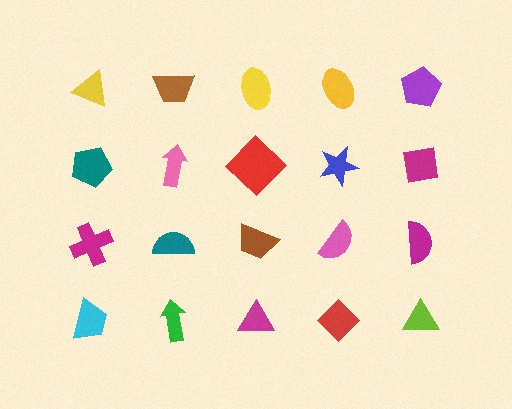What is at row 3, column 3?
A brown trapezoid.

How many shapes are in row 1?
5 shapes.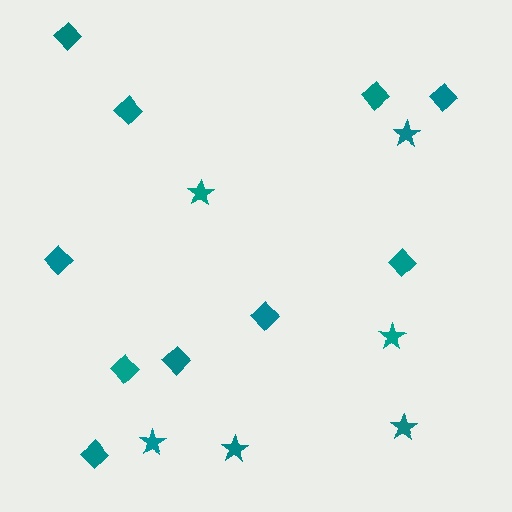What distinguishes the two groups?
There are 2 groups: one group of diamonds (10) and one group of stars (6).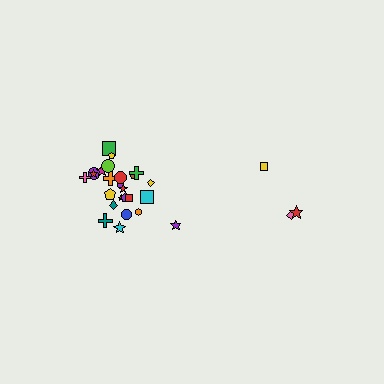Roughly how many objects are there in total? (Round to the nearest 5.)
Roughly 30 objects in total.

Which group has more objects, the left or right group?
The left group.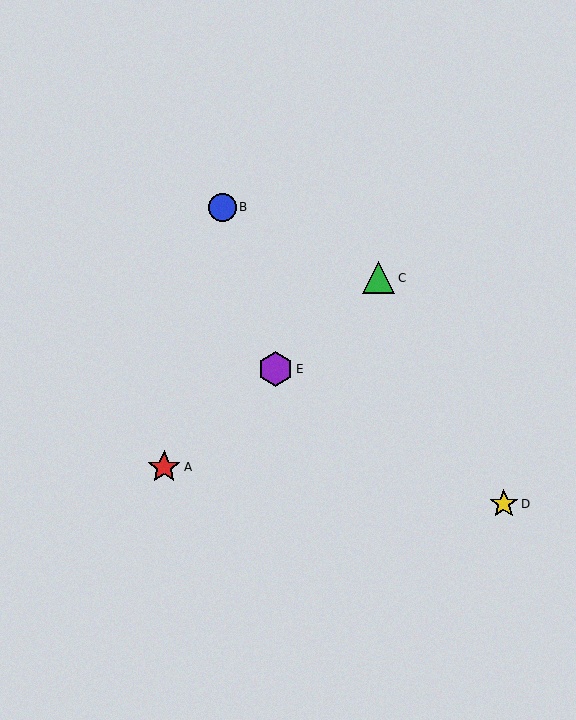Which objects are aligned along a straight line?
Objects A, C, E are aligned along a straight line.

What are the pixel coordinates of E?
Object E is at (276, 369).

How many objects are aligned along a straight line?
3 objects (A, C, E) are aligned along a straight line.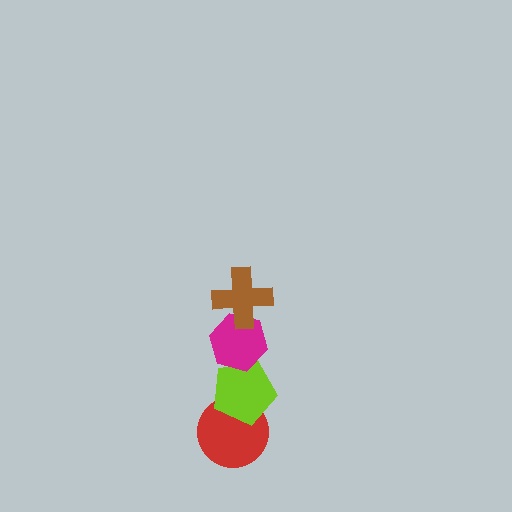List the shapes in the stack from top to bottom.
From top to bottom: the brown cross, the magenta hexagon, the lime pentagon, the red circle.